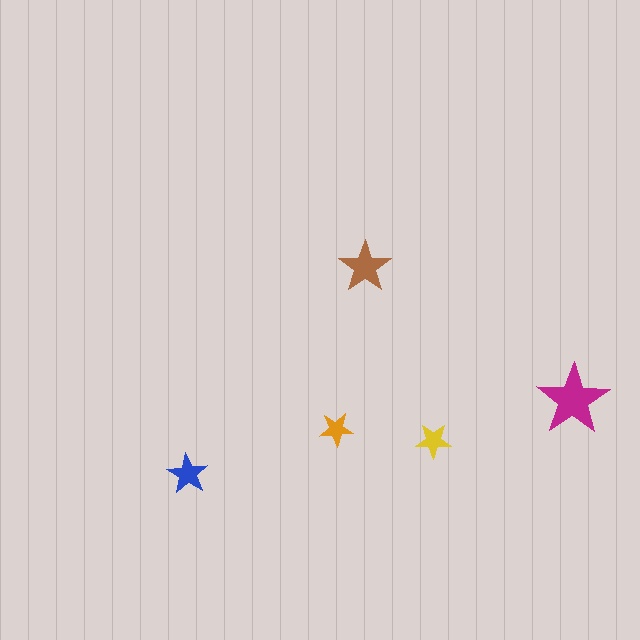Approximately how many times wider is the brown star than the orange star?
About 1.5 times wider.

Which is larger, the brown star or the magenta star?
The magenta one.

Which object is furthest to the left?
The blue star is leftmost.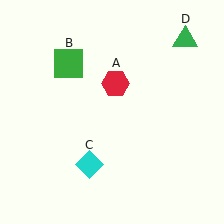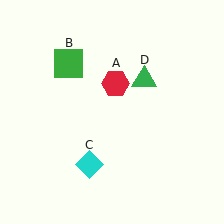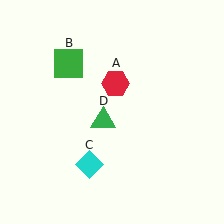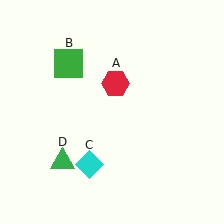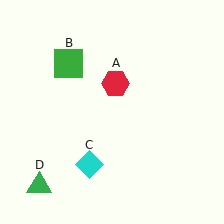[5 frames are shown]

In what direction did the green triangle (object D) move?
The green triangle (object D) moved down and to the left.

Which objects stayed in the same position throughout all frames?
Red hexagon (object A) and green square (object B) and cyan diamond (object C) remained stationary.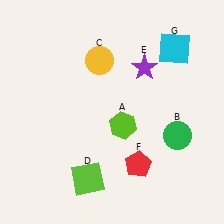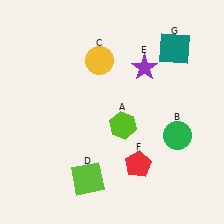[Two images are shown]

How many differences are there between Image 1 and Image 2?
There is 1 difference between the two images.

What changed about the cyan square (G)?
In Image 1, G is cyan. In Image 2, it changed to teal.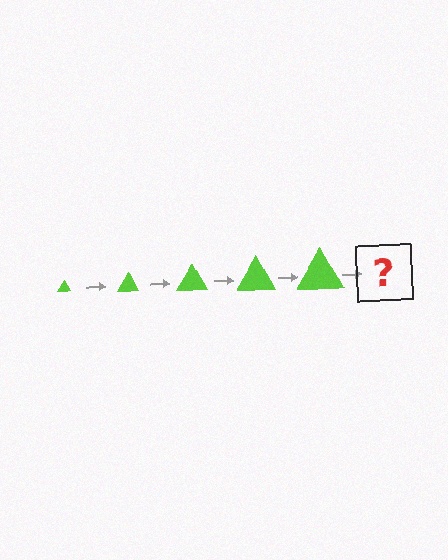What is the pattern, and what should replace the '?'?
The pattern is that the triangle gets progressively larger each step. The '?' should be a lime triangle, larger than the previous one.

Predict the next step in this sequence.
The next step is a lime triangle, larger than the previous one.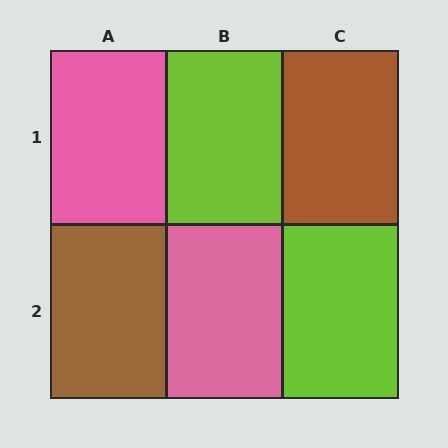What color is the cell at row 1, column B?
Lime.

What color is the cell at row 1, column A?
Pink.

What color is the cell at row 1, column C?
Brown.